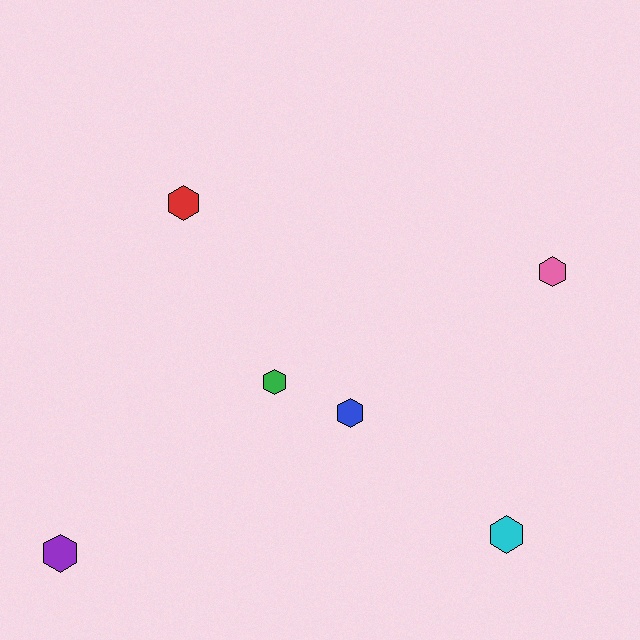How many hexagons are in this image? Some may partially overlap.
There are 6 hexagons.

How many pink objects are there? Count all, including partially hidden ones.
There is 1 pink object.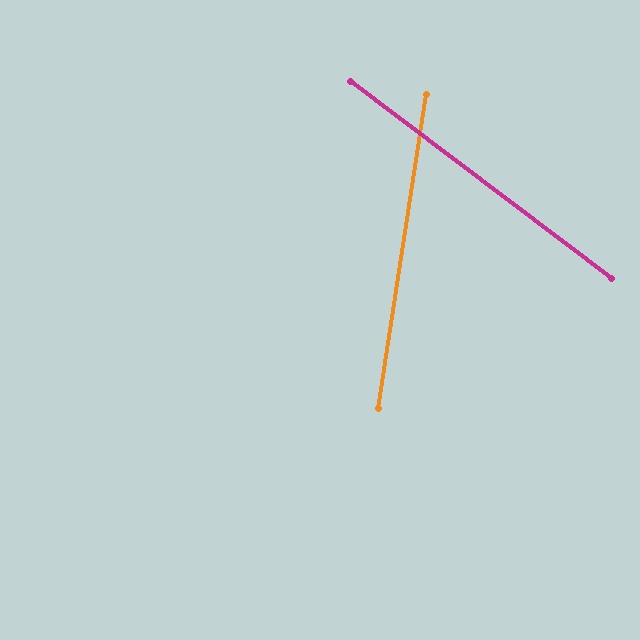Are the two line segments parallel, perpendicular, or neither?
Neither parallel nor perpendicular — they differ by about 62°.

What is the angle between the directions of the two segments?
Approximately 62 degrees.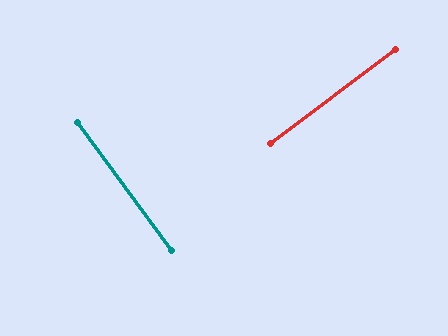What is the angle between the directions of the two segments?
Approximately 89 degrees.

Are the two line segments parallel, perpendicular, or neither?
Perpendicular — they meet at approximately 89°.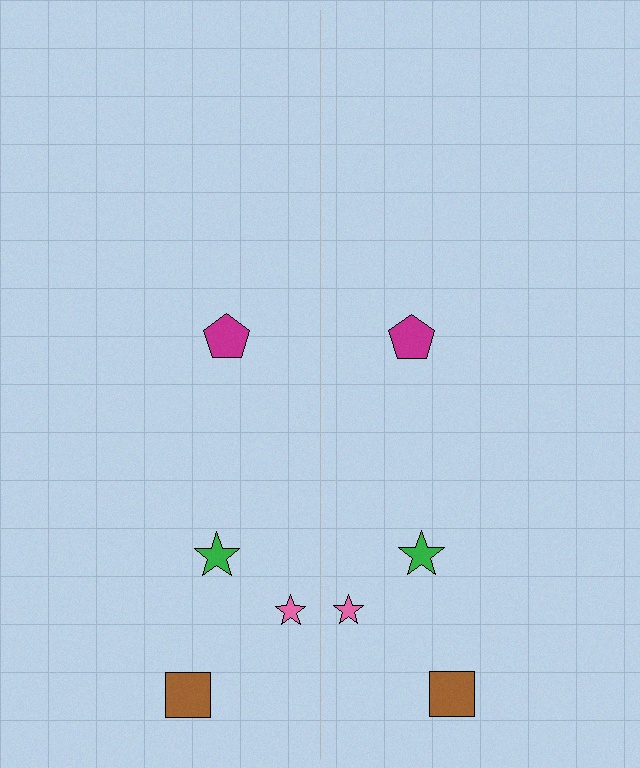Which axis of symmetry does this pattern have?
The pattern has a vertical axis of symmetry running through the center of the image.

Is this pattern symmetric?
Yes, this pattern has bilateral (reflection) symmetry.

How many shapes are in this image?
There are 8 shapes in this image.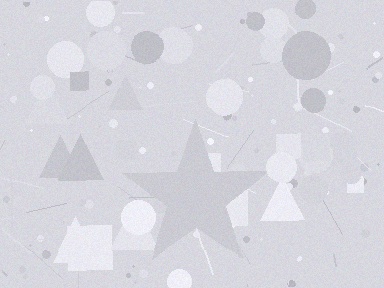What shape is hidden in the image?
A star is hidden in the image.